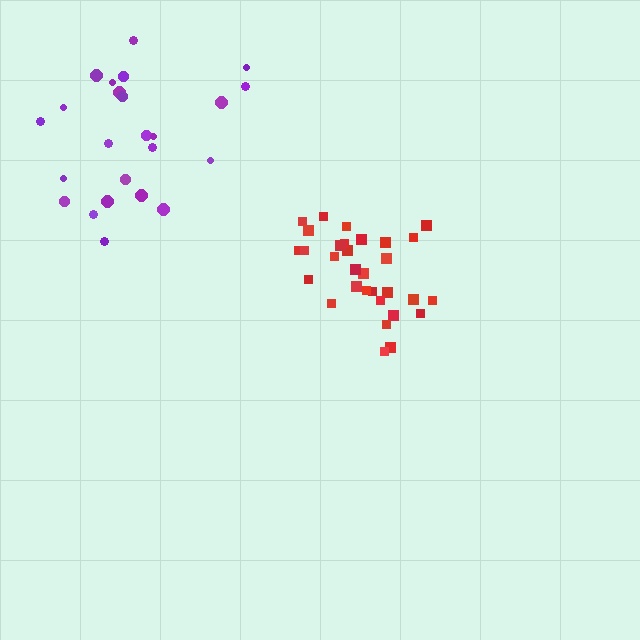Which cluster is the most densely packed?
Red.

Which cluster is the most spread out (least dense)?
Purple.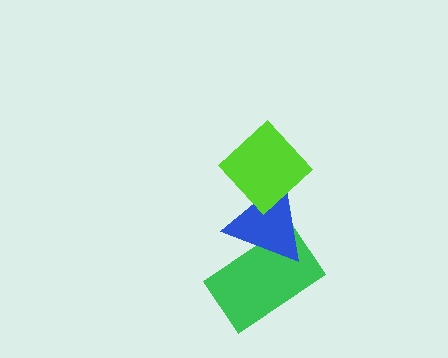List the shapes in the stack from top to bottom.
From top to bottom: the lime diamond, the blue triangle, the green rectangle.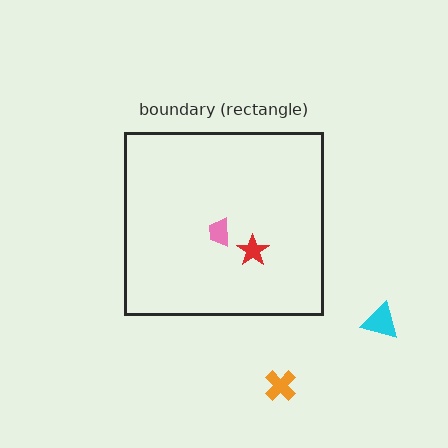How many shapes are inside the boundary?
2 inside, 2 outside.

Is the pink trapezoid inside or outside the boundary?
Inside.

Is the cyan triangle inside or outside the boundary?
Outside.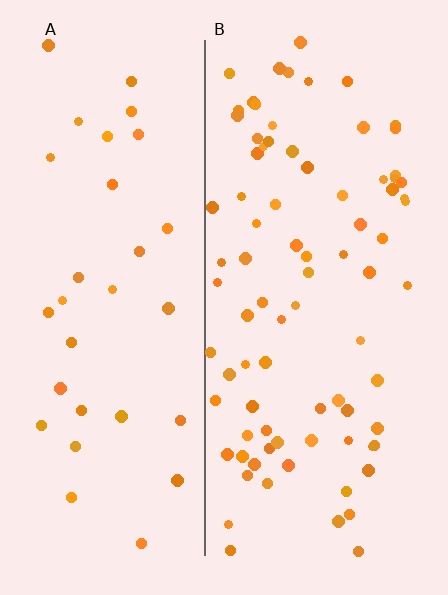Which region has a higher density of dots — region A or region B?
B (the right).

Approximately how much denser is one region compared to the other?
Approximately 2.6× — region B over region A.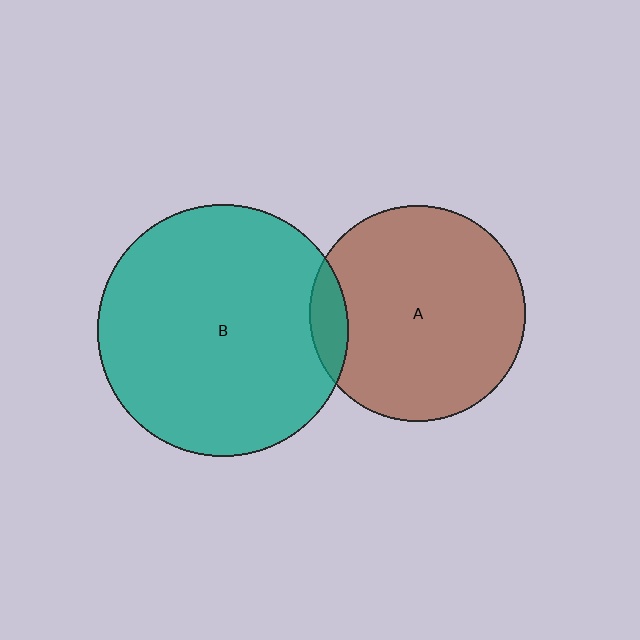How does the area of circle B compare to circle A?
Approximately 1.4 times.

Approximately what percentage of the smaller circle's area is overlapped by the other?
Approximately 10%.